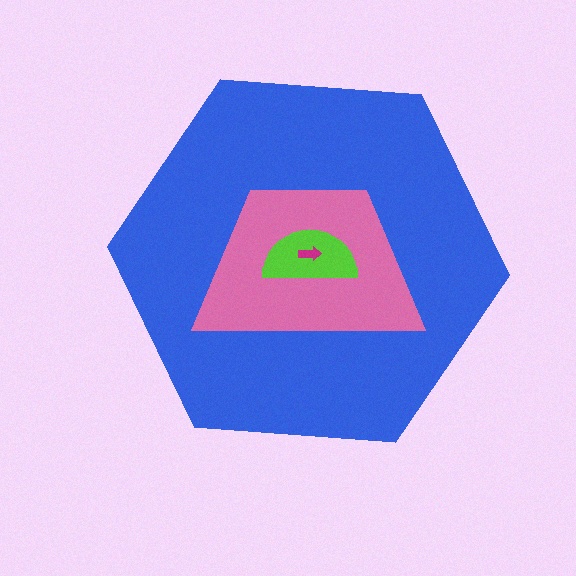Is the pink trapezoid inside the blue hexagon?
Yes.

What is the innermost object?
The magenta arrow.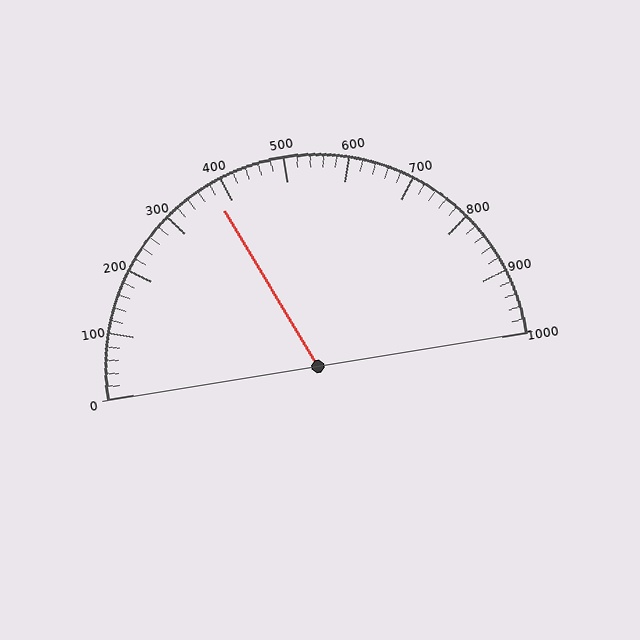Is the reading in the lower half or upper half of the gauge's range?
The reading is in the lower half of the range (0 to 1000).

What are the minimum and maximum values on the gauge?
The gauge ranges from 0 to 1000.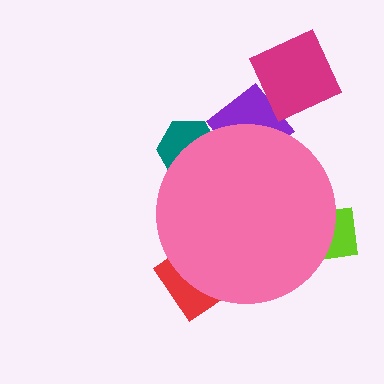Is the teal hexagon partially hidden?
Yes, the teal hexagon is partially hidden behind the pink circle.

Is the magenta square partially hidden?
No, the magenta square is fully visible.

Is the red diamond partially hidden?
Yes, the red diamond is partially hidden behind the pink circle.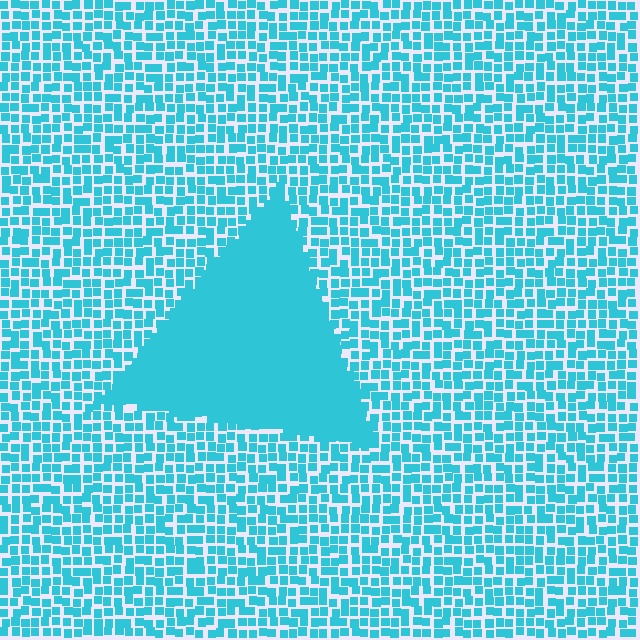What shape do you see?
I see a triangle.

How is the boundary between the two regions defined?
The boundary is defined by a change in element density (approximately 2.7x ratio). All elements are the same color, size, and shape.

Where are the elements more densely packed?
The elements are more densely packed inside the triangle boundary.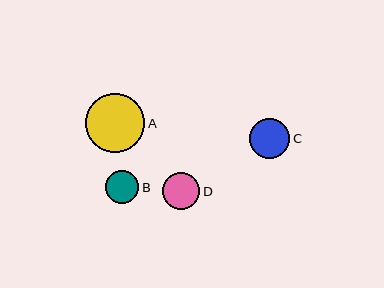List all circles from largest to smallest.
From largest to smallest: A, C, D, B.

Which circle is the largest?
Circle A is the largest with a size of approximately 59 pixels.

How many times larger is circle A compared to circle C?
Circle A is approximately 1.5 times the size of circle C.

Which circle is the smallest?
Circle B is the smallest with a size of approximately 33 pixels.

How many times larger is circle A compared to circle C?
Circle A is approximately 1.5 times the size of circle C.